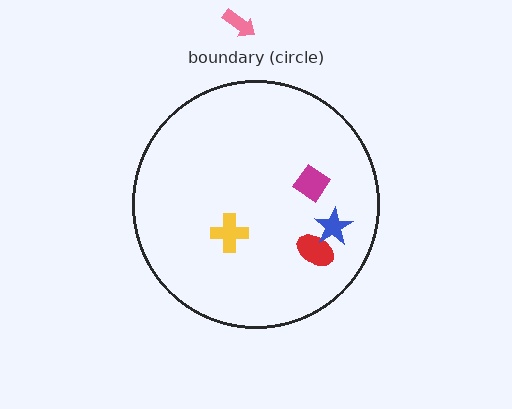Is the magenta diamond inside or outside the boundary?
Inside.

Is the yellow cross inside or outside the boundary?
Inside.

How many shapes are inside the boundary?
4 inside, 1 outside.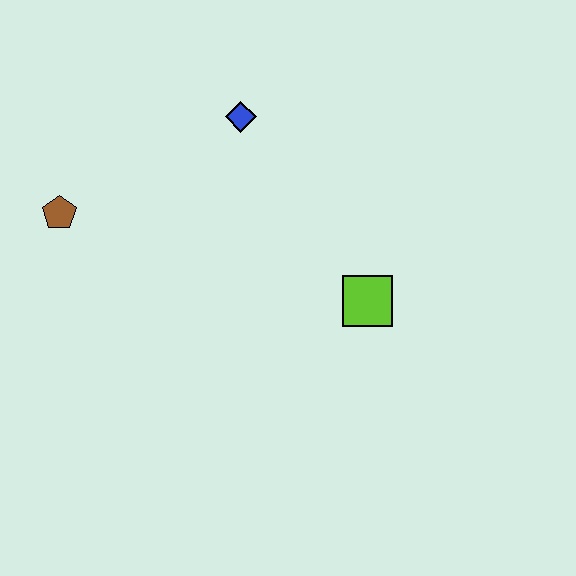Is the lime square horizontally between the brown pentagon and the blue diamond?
No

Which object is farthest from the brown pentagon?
The lime square is farthest from the brown pentagon.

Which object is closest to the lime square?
The blue diamond is closest to the lime square.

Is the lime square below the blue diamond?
Yes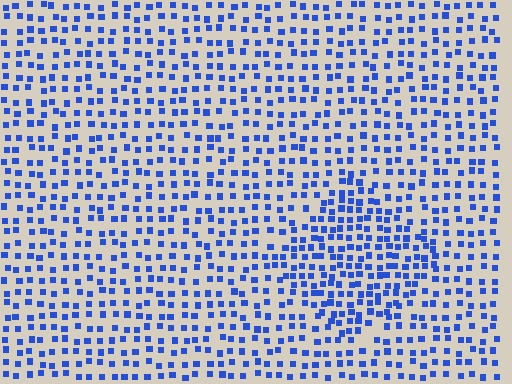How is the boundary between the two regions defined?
The boundary is defined by a change in element density (approximately 1.6x ratio). All elements are the same color, size, and shape.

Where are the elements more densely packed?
The elements are more densely packed inside the diamond boundary.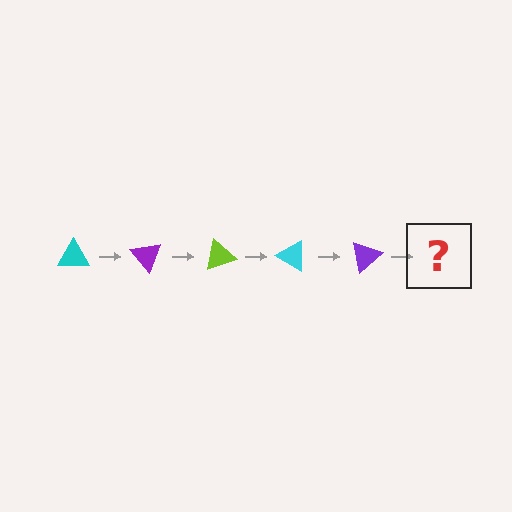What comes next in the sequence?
The next element should be a lime triangle, rotated 250 degrees from the start.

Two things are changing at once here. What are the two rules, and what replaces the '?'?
The two rules are that it rotates 50 degrees each step and the color cycles through cyan, purple, and lime. The '?' should be a lime triangle, rotated 250 degrees from the start.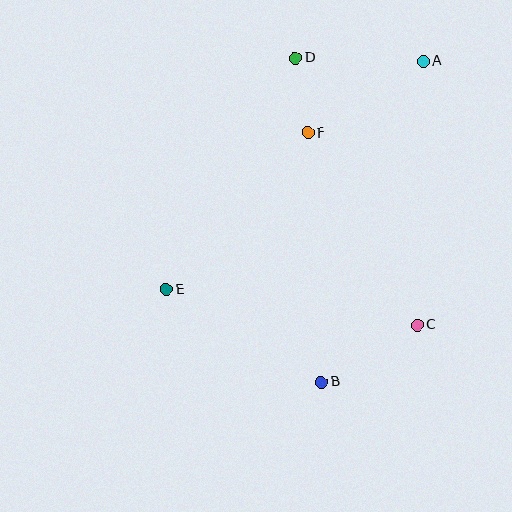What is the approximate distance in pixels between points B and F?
The distance between B and F is approximately 249 pixels.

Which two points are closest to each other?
Points D and F are closest to each other.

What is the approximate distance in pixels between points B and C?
The distance between B and C is approximately 111 pixels.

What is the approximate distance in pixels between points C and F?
The distance between C and F is approximately 221 pixels.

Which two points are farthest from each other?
Points A and E are farthest from each other.